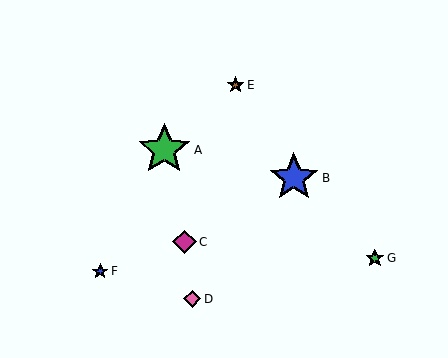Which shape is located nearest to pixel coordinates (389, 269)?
The green star (labeled G) at (375, 258) is nearest to that location.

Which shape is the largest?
The green star (labeled A) is the largest.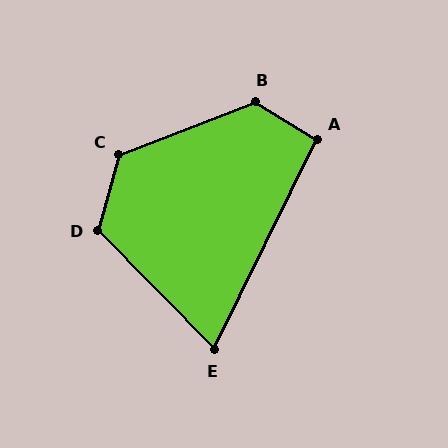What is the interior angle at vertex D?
Approximately 121 degrees (obtuse).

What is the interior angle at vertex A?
Approximately 95 degrees (obtuse).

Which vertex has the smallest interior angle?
E, at approximately 70 degrees.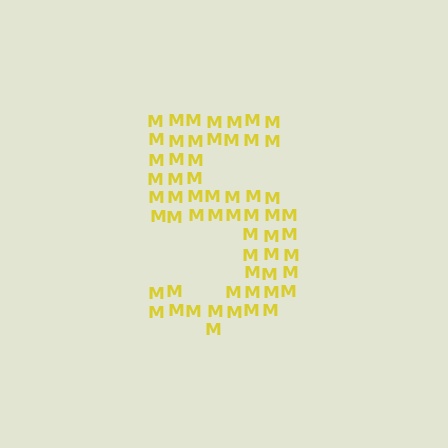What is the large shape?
The large shape is the digit 5.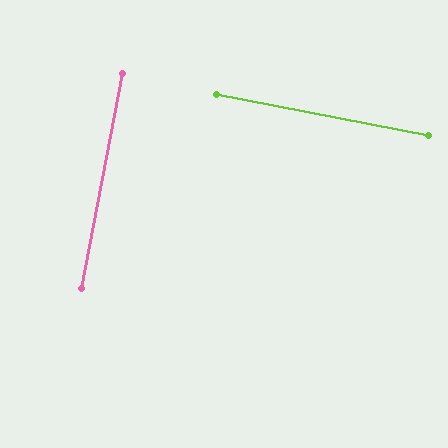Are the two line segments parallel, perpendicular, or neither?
Perpendicular — they meet at approximately 90°.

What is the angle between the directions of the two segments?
Approximately 90 degrees.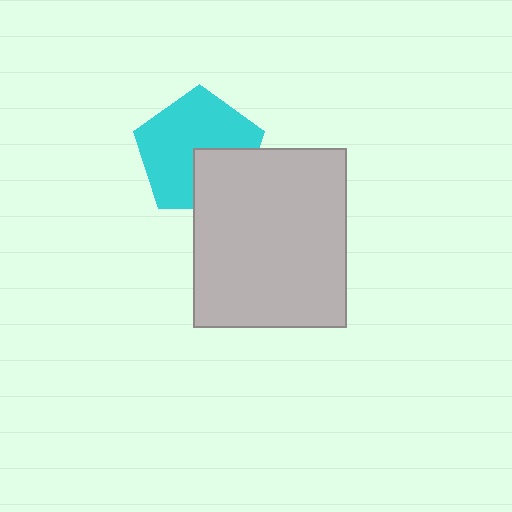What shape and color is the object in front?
The object in front is a light gray rectangle.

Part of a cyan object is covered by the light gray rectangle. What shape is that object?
It is a pentagon.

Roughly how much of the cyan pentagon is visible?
Most of it is visible (roughly 70%).